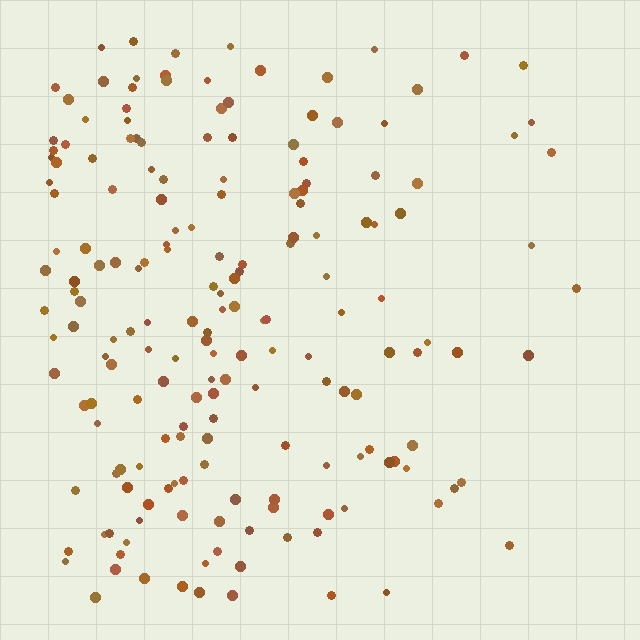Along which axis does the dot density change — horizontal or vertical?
Horizontal.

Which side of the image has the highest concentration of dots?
The left.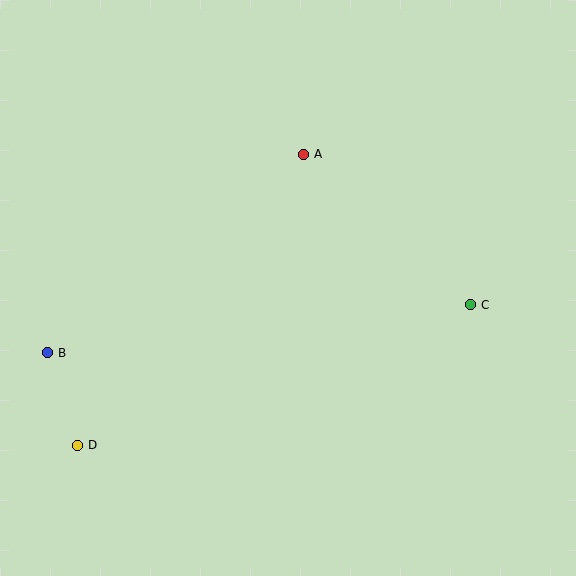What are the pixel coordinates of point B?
Point B is at (48, 353).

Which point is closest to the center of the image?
Point A at (304, 154) is closest to the center.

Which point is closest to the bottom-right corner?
Point C is closest to the bottom-right corner.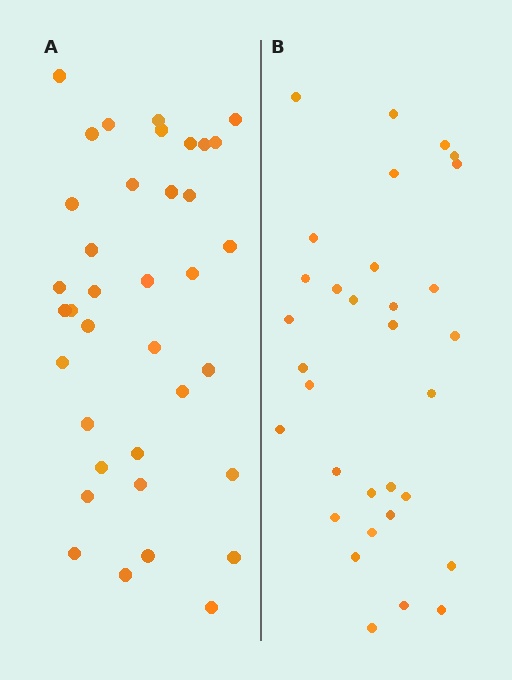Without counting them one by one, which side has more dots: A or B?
Region A (the left region) has more dots.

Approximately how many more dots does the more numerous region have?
Region A has about 5 more dots than region B.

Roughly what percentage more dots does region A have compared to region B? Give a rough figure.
About 15% more.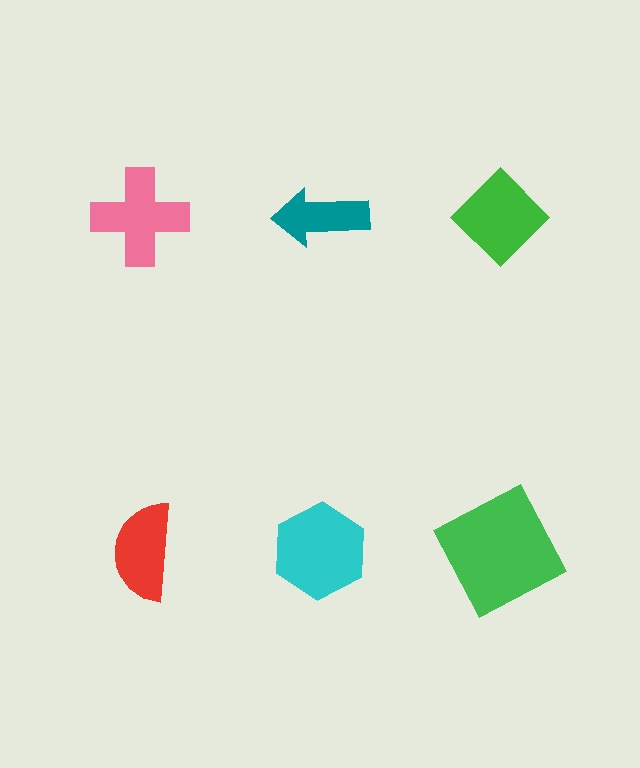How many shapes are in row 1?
3 shapes.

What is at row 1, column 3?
A green diamond.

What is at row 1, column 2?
A teal arrow.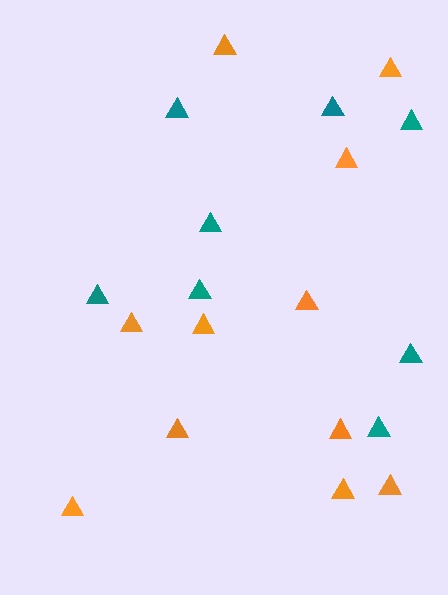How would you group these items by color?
There are 2 groups: one group of orange triangles (11) and one group of teal triangles (8).